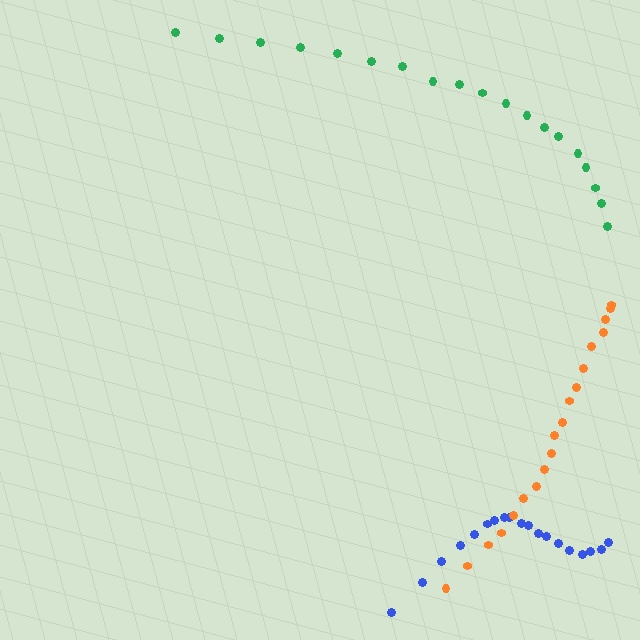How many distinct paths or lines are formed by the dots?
There are 3 distinct paths.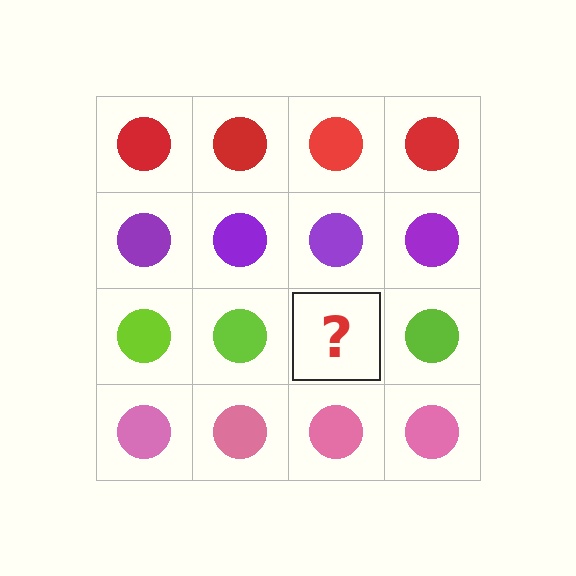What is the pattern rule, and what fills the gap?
The rule is that each row has a consistent color. The gap should be filled with a lime circle.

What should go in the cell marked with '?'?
The missing cell should contain a lime circle.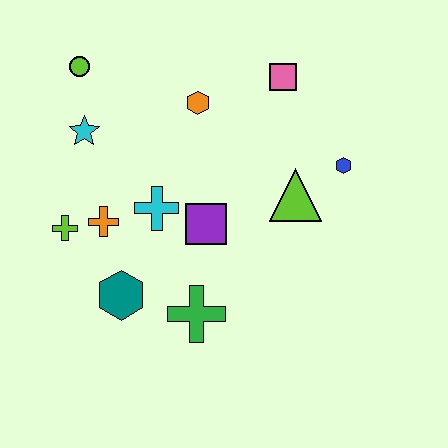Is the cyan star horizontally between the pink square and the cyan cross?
No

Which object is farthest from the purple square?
The lime circle is farthest from the purple square.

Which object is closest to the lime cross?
The orange cross is closest to the lime cross.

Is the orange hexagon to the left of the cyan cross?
No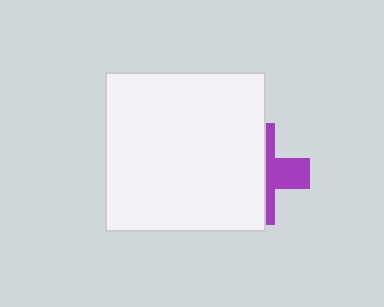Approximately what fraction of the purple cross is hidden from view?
Roughly 62% of the purple cross is hidden behind the white square.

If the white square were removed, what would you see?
You would see the complete purple cross.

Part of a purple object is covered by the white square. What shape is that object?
It is a cross.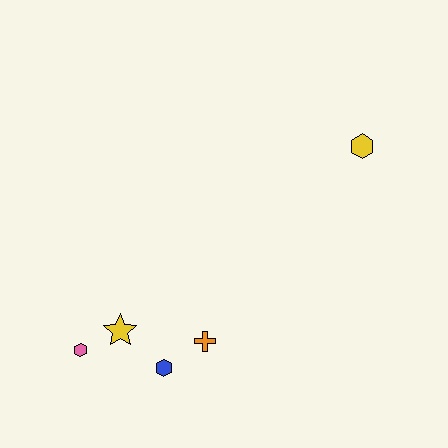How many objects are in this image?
There are 5 objects.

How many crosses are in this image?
There is 1 cross.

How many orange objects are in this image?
There is 1 orange object.